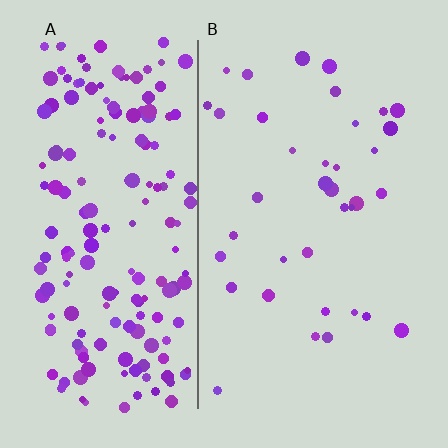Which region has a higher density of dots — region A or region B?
A (the left).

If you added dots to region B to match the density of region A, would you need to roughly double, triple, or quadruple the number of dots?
Approximately quadruple.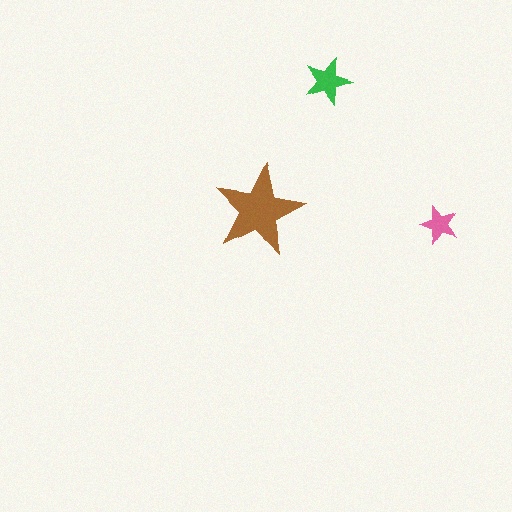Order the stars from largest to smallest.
the brown one, the green one, the pink one.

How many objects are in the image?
There are 3 objects in the image.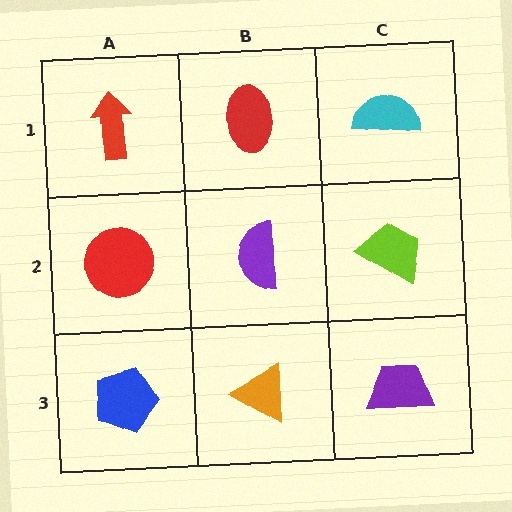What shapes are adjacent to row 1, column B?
A purple semicircle (row 2, column B), a red arrow (row 1, column A), a cyan semicircle (row 1, column C).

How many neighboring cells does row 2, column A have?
3.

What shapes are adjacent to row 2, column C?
A cyan semicircle (row 1, column C), a purple trapezoid (row 3, column C), a purple semicircle (row 2, column B).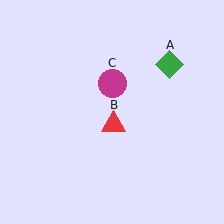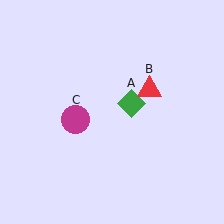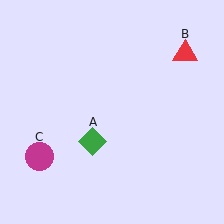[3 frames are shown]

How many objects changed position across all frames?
3 objects changed position: green diamond (object A), red triangle (object B), magenta circle (object C).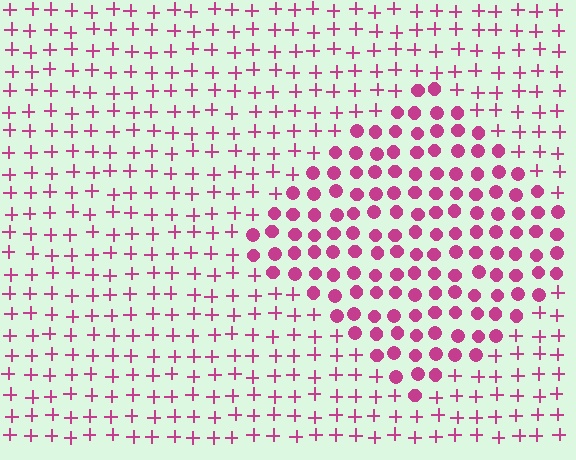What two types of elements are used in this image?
The image uses circles inside the diamond region and plus signs outside it.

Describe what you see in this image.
The image is filled with small magenta elements arranged in a uniform grid. A diamond-shaped region contains circles, while the surrounding area contains plus signs. The boundary is defined purely by the change in element shape.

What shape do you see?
I see a diamond.